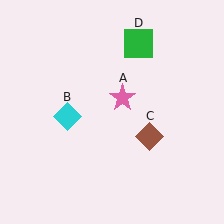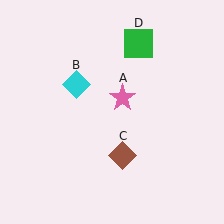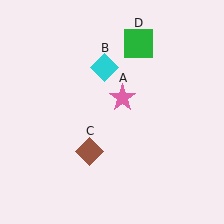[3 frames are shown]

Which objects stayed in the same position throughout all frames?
Pink star (object A) and green square (object D) remained stationary.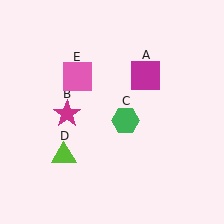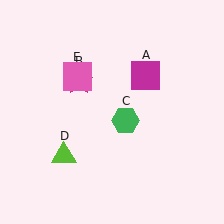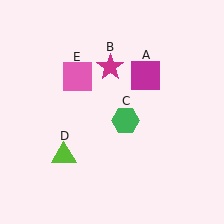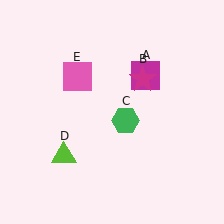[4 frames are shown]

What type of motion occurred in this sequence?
The magenta star (object B) rotated clockwise around the center of the scene.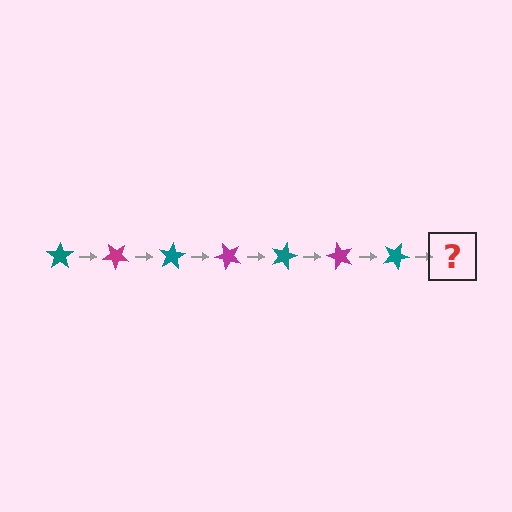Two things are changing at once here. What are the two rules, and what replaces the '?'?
The two rules are that it rotates 40 degrees each step and the color cycles through teal and magenta. The '?' should be a magenta star, rotated 280 degrees from the start.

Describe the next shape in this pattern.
It should be a magenta star, rotated 280 degrees from the start.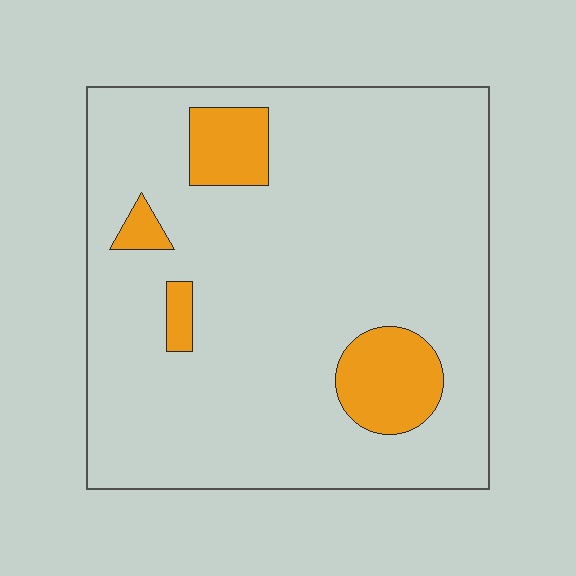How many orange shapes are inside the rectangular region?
4.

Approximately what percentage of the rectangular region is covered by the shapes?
Approximately 10%.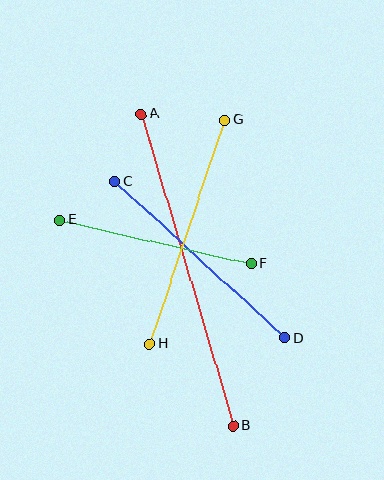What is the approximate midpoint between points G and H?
The midpoint is at approximately (187, 232) pixels.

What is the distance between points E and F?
The distance is approximately 196 pixels.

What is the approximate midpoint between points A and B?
The midpoint is at approximately (188, 270) pixels.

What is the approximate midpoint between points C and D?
The midpoint is at approximately (200, 259) pixels.